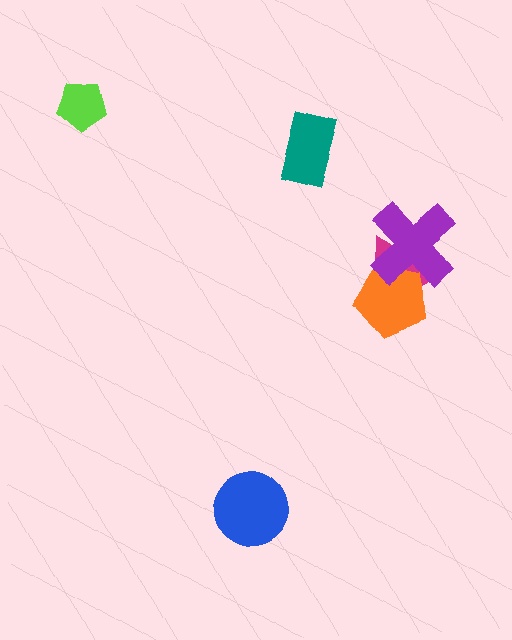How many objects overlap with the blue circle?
0 objects overlap with the blue circle.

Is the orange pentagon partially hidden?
Yes, it is partially covered by another shape.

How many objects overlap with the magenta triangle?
2 objects overlap with the magenta triangle.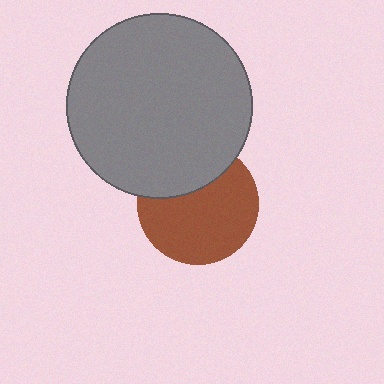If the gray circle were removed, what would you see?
You would see the complete brown circle.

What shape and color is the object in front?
The object in front is a gray circle.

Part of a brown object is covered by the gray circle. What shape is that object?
It is a circle.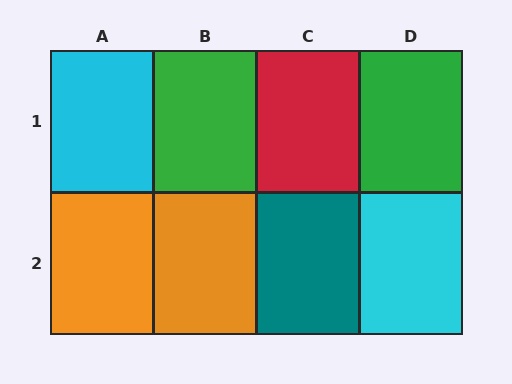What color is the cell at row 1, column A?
Cyan.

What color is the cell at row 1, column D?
Green.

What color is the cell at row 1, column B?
Green.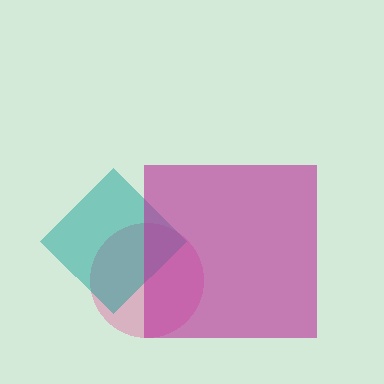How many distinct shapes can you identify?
There are 3 distinct shapes: a pink circle, a teal diamond, a magenta square.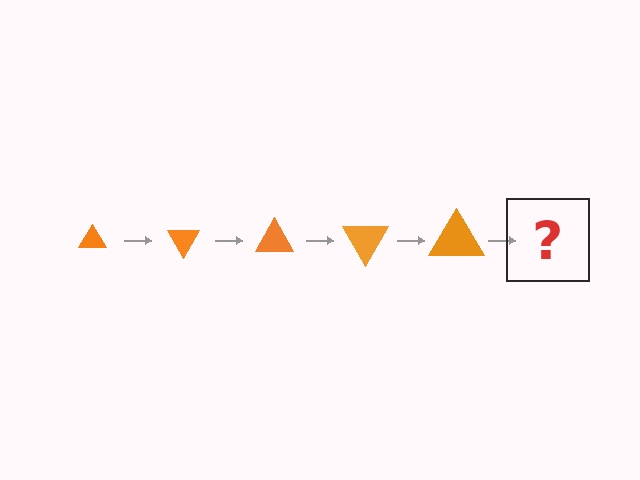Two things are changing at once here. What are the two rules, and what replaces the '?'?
The two rules are that the triangle grows larger each step and it rotates 60 degrees each step. The '?' should be a triangle, larger than the previous one and rotated 300 degrees from the start.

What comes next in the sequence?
The next element should be a triangle, larger than the previous one and rotated 300 degrees from the start.